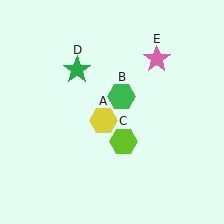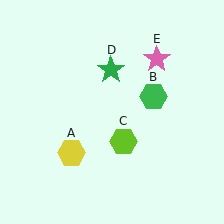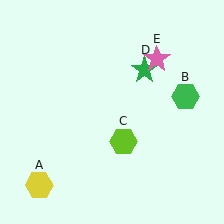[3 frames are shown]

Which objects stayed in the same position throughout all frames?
Lime hexagon (object C) and pink star (object E) remained stationary.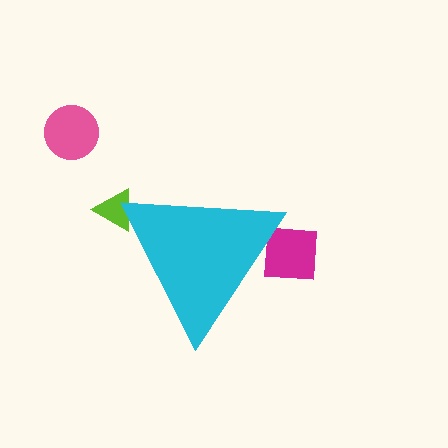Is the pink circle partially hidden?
No, the pink circle is fully visible.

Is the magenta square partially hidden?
Yes, the magenta square is partially hidden behind the cyan triangle.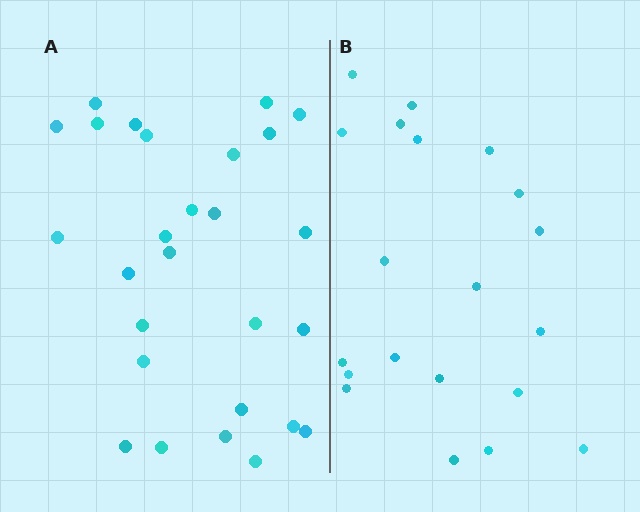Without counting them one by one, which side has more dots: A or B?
Region A (the left region) has more dots.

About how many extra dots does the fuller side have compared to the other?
Region A has roughly 8 or so more dots than region B.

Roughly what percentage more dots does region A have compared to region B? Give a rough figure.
About 35% more.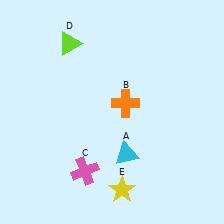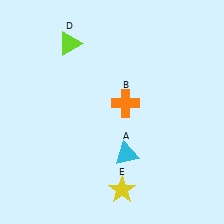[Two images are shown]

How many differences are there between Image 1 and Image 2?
There is 1 difference between the two images.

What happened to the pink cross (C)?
The pink cross (C) was removed in Image 2. It was in the bottom-left area of Image 1.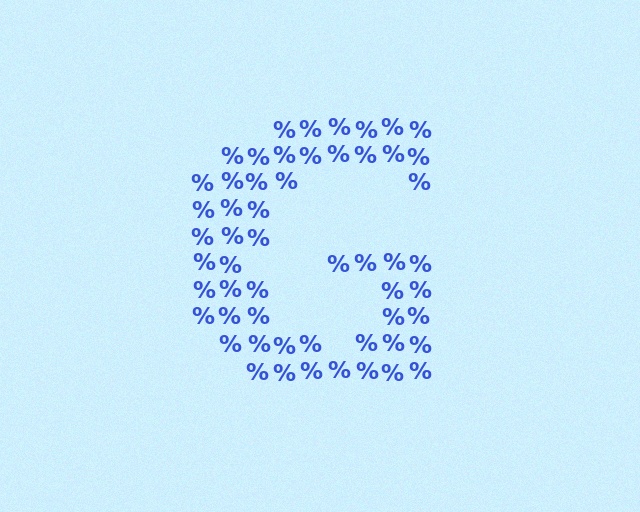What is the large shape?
The large shape is the letter G.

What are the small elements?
The small elements are percent signs.